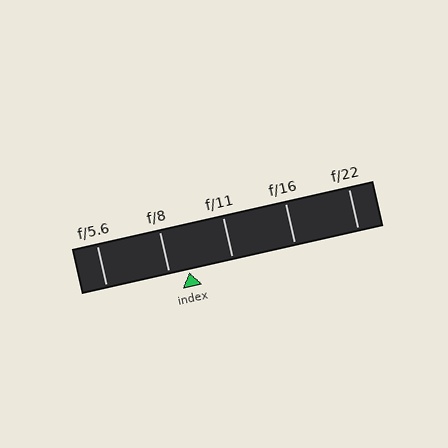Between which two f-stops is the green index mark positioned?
The index mark is between f/8 and f/11.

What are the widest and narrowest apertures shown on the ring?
The widest aperture shown is f/5.6 and the narrowest is f/22.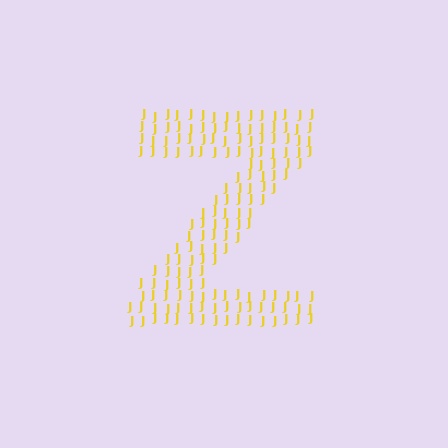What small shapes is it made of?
It is made of small letter J's.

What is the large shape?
The large shape is the letter Z.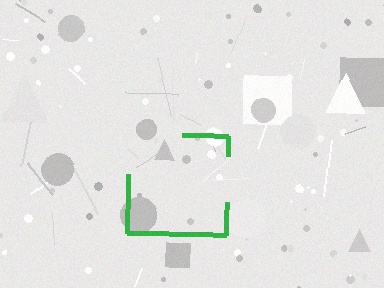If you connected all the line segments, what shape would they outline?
They would outline a square.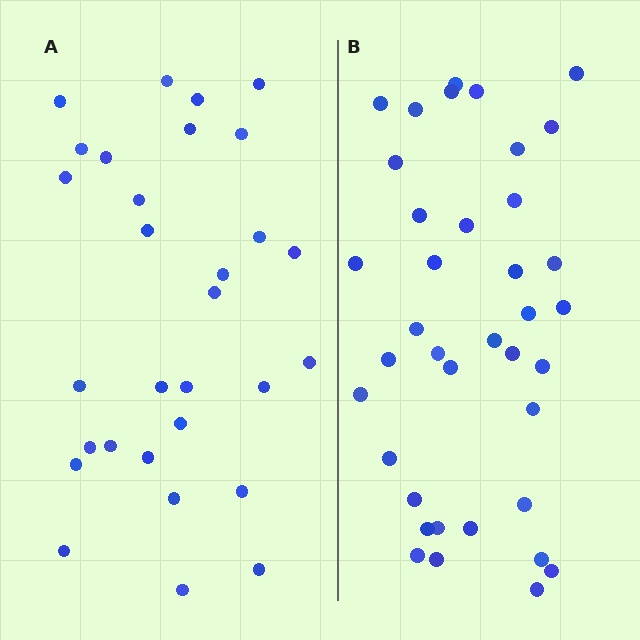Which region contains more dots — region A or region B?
Region B (the right region) has more dots.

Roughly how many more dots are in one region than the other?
Region B has roughly 8 or so more dots than region A.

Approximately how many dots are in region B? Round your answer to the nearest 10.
About 40 dots. (The exact count is 38, which rounds to 40.)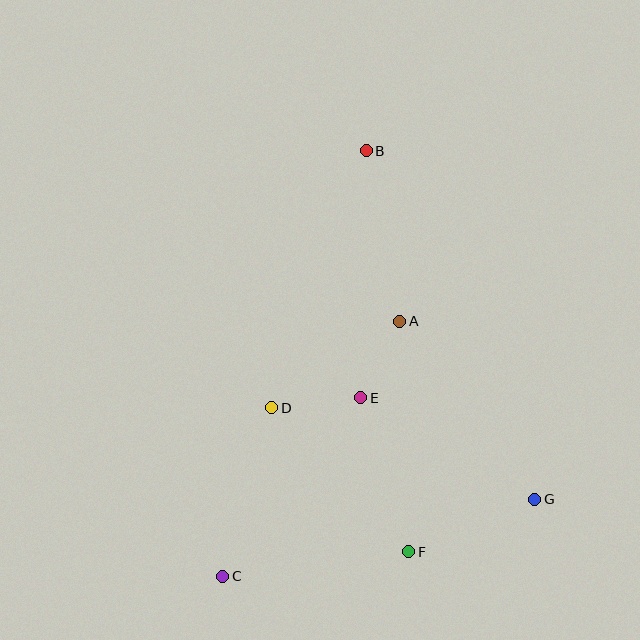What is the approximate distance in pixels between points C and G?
The distance between C and G is approximately 321 pixels.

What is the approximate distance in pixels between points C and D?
The distance between C and D is approximately 176 pixels.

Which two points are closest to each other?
Points A and E are closest to each other.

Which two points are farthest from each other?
Points B and C are farthest from each other.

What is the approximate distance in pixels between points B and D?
The distance between B and D is approximately 274 pixels.